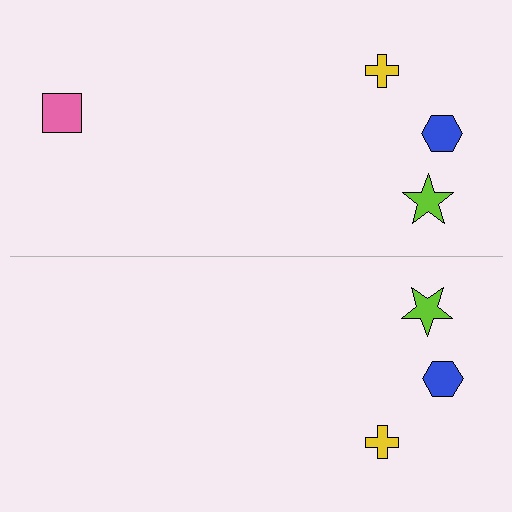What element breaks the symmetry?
A pink square is missing from the bottom side.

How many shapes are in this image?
There are 7 shapes in this image.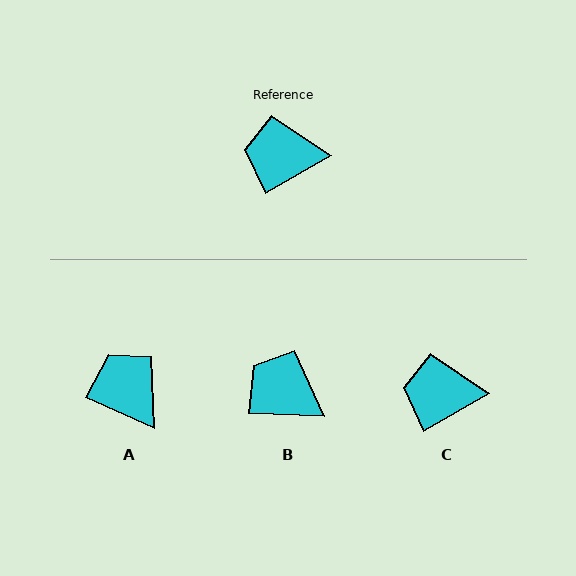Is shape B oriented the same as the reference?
No, it is off by about 31 degrees.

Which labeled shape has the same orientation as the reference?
C.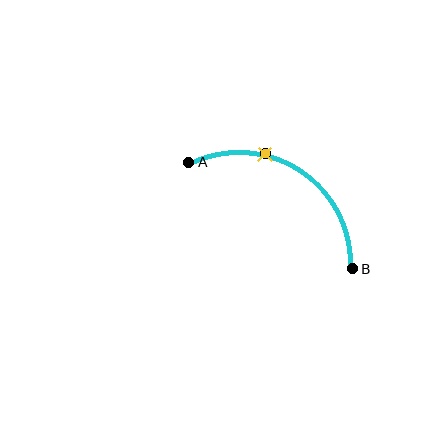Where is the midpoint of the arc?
The arc midpoint is the point on the curve farthest from the straight line joining A and B. It sits above that line.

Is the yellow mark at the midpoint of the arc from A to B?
No. The yellow mark lies on the arc but is closer to endpoint A. The arc midpoint would be at the point on the curve equidistant along the arc from both A and B.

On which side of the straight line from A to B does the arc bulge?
The arc bulges above the straight line connecting A and B.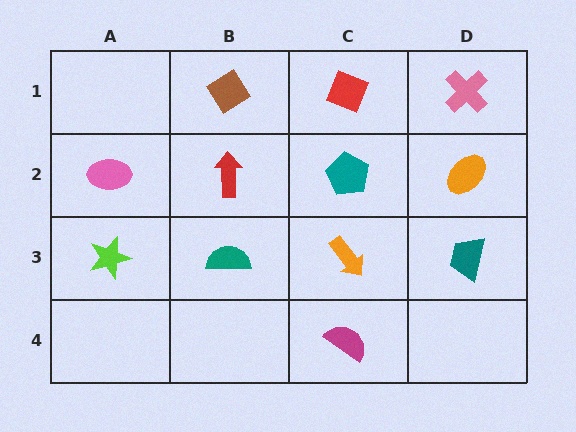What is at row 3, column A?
A lime star.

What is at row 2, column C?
A teal pentagon.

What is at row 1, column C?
A red diamond.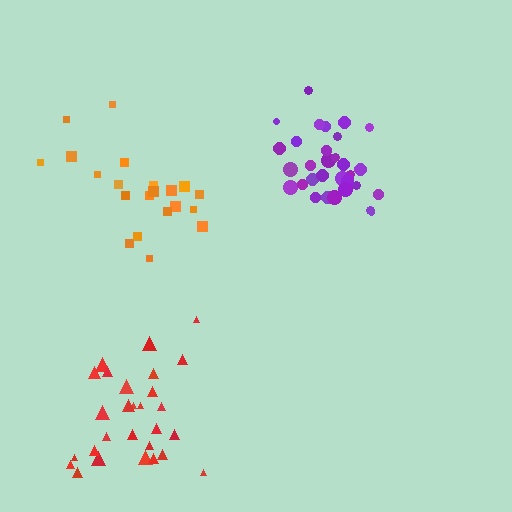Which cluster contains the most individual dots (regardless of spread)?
Purple (31).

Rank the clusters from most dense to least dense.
purple, red, orange.